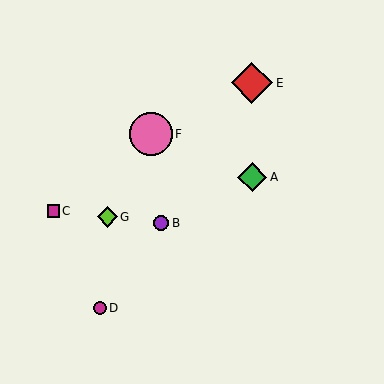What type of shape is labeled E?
Shape E is a red diamond.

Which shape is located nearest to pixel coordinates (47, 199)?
The magenta square (labeled C) at (53, 211) is nearest to that location.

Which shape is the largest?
The pink circle (labeled F) is the largest.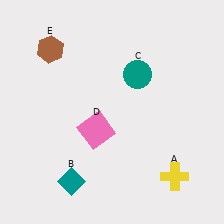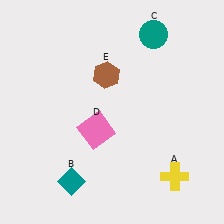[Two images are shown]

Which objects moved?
The objects that moved are: the teal circle (C), the brown hexagon (E).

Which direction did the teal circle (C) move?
The teal circle (C) moved up.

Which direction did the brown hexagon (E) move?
The brown hexagon (E) moved right.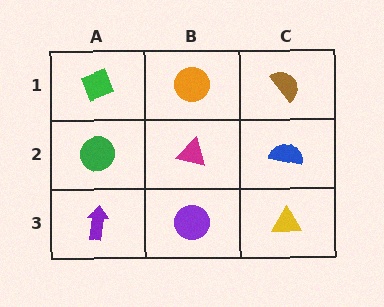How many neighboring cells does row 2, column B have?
4.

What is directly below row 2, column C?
A yellow triangle.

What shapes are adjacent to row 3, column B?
A magenta triangle (row 2, column B), a purple arrow (row 3, column A), a yellow triangle (row 3, column C).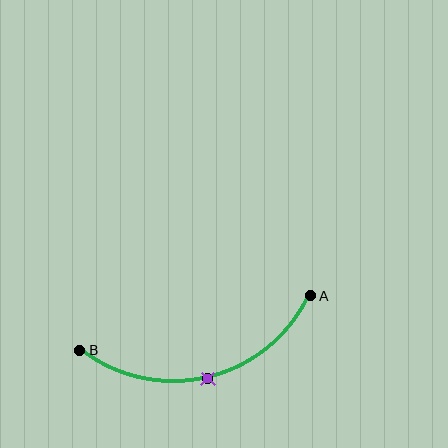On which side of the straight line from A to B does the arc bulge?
The arc bulges below the straight line connecting A and B.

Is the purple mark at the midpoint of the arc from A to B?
Yes. The purple mark lies on the arc at equal arc-length from both A and B — it is the arc midpoint.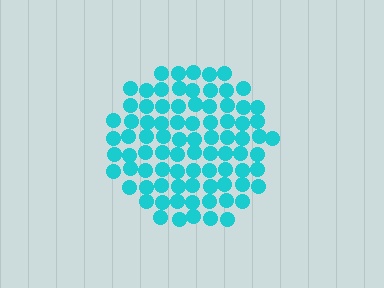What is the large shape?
The large shape is a circle.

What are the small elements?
The small elements are circles.